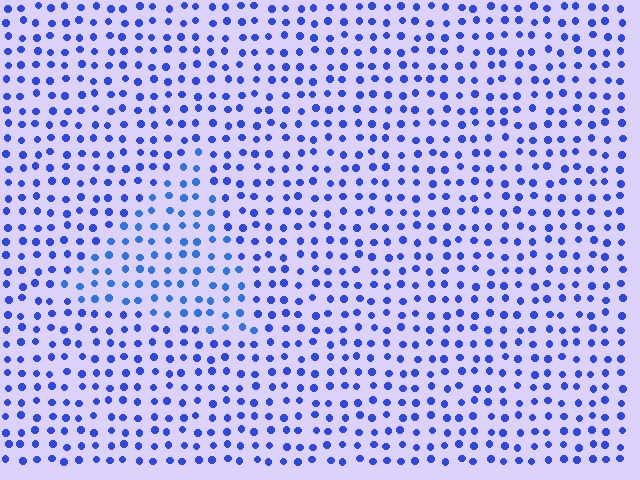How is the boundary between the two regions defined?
The boundary is defined purely by a slight shift in hue (about 16 degrees). Spacing, size, and orientation are identical on both sides.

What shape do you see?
I see a triangle.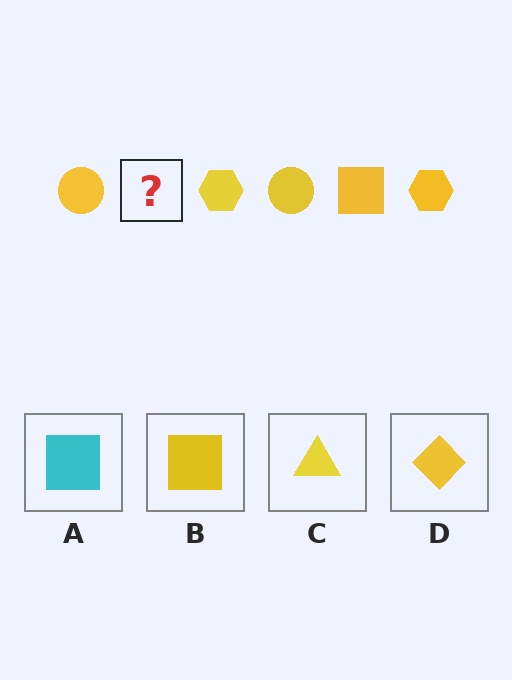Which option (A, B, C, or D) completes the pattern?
B.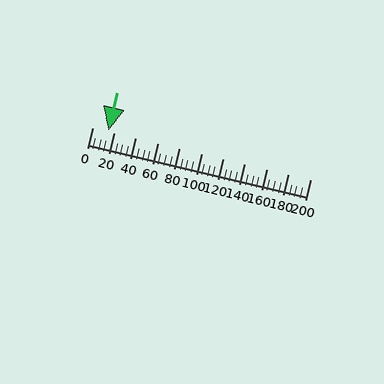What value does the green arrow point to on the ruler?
The green arrow points to approximately 15.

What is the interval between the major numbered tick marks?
The major tick marks are spaced 20 units apart.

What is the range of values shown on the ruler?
The ruler shows values from 0 to 200.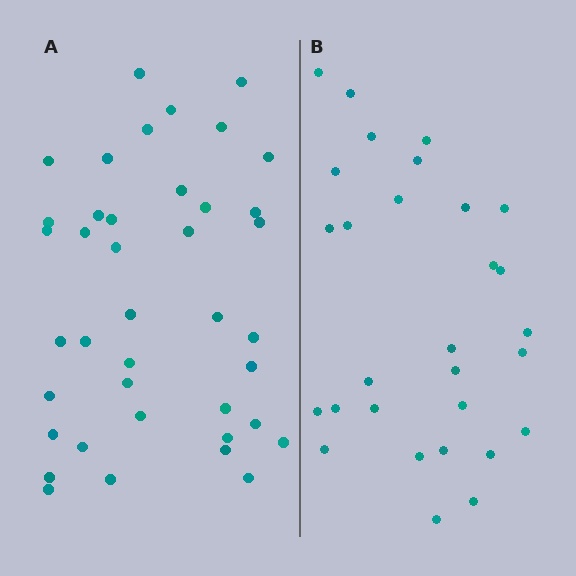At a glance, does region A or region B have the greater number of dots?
Region A (the left region) has more dots.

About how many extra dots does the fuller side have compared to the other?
Region A has roughly 12 or so more dots than region B.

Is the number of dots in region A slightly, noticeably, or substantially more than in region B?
Region A has noticeably more, but not dramatically so. The ratio is roughly 1.4 to 1.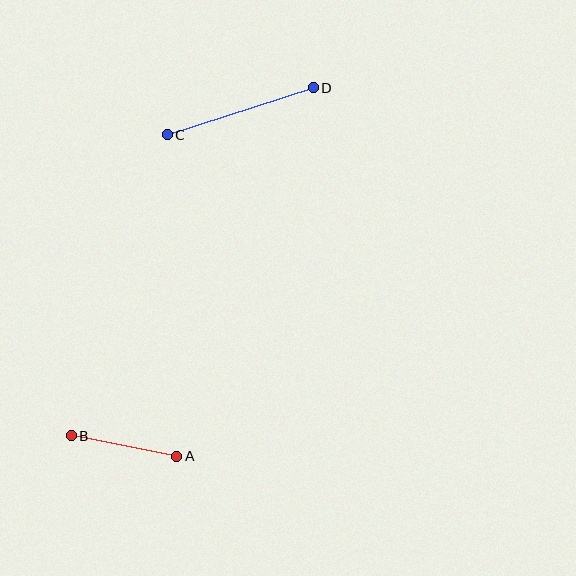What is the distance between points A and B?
The distance is approximately 107 pixels.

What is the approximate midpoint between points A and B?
The midpoint is at approximately (124, 446) pixels.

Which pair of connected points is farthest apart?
Points C and D are farthest apart.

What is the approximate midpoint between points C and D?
The midpoint is at approximately (240, 111) pixels.